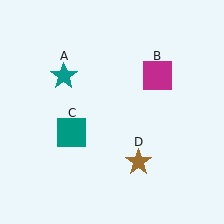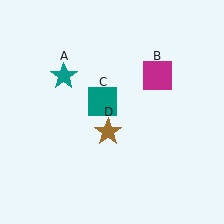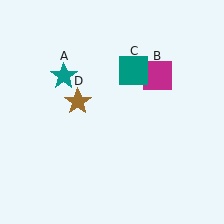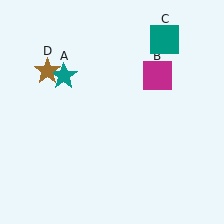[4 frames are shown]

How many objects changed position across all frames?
2 objects changed position: teal square (object C), brown star (object D).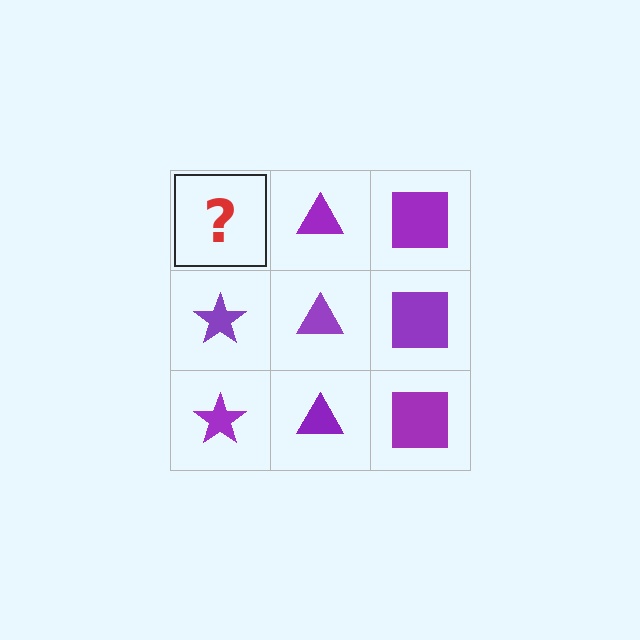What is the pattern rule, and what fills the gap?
The rule is that each column has a consistent shape. The gap should be filled with a purple star.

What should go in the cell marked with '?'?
The missing cell should contain a purple star.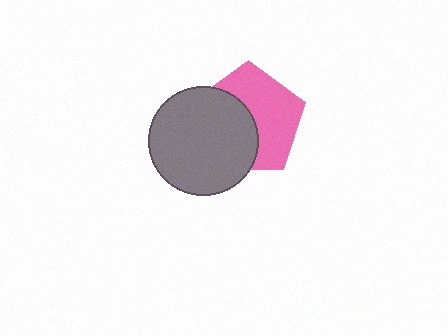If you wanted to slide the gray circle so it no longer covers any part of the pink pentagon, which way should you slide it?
Slide it toward the lower-left — that is the most direct way to separate the two shapes.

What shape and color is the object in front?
The object in front is a gray circle.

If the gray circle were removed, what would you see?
You would see the complete pink pentagon.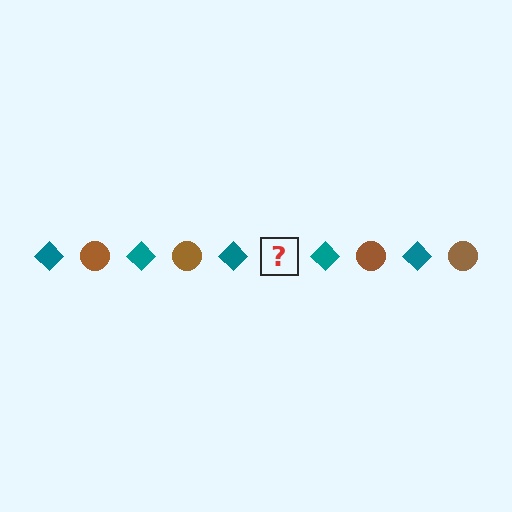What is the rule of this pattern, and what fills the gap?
The rule is that the pattern alternates between teal diamond and brown circle. The gap should be filled with a brown circle.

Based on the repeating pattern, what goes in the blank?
The blank should be a brown circle.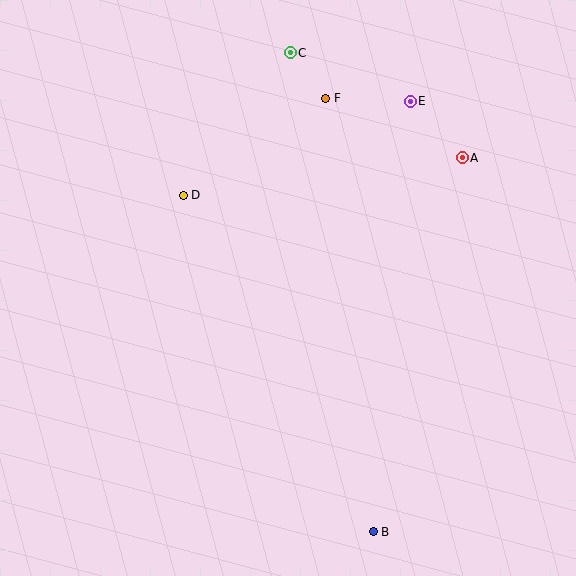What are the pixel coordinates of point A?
Point A is at (462, 158).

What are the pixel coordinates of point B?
Point B is at (373, 532).